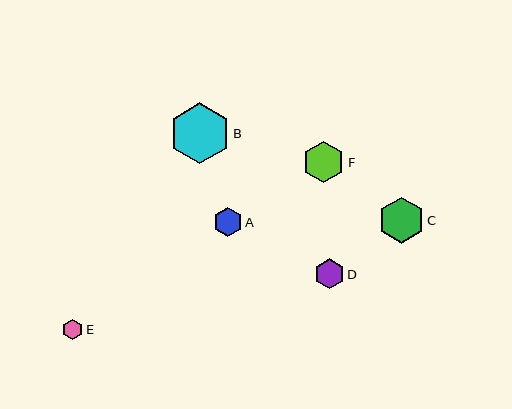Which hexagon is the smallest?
Hexagon E is the smallest with a size of approximately 21 pixels.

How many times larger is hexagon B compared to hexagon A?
Hexagon B is approximately 2.1 times the size of hexagon A.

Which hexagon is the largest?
Hexagon B is the largest with a size of approximately 61 pixels.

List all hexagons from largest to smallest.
From largest to smallest: B, C, F, D, A, E.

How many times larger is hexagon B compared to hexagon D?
Hexagon B is approximately 2.0 times the size of hexagon D.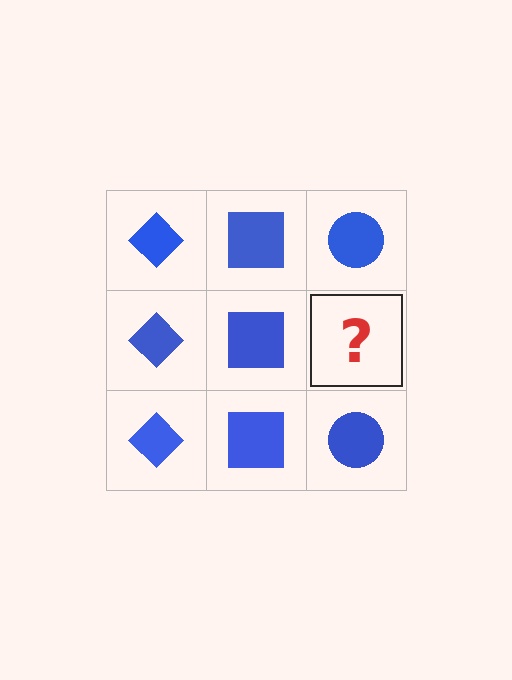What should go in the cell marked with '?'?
The missing cell should contain a blue circle.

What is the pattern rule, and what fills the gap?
The rule is that each column has a consistent shape. The gap should be filled with a blue circle.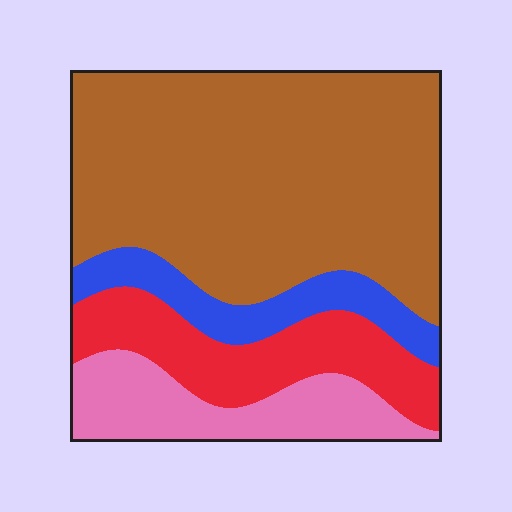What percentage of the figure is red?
Red covers around 15% of the figure.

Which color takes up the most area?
Brown, at roughly 55%.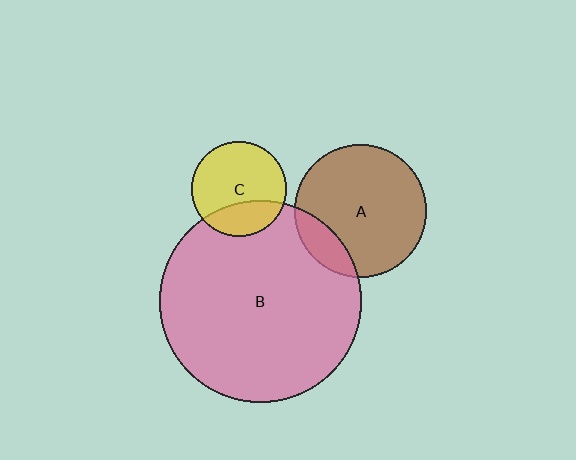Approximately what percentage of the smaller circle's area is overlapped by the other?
Approximately 30%.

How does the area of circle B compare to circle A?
Approximately 2.3 times.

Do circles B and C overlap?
Yes.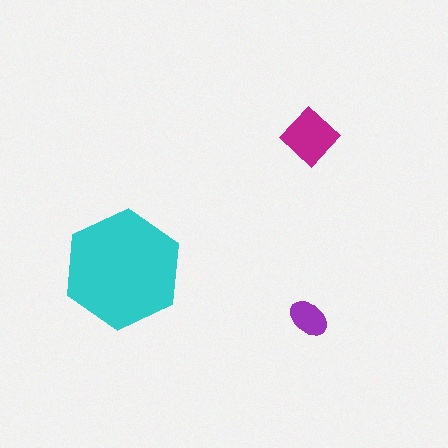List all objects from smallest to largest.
The purple ellipse, the magenta diamond, the cyan hexagon.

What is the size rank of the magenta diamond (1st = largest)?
2nd.